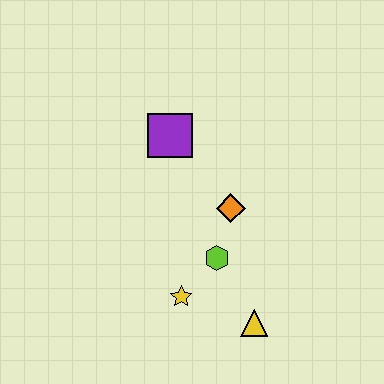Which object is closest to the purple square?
The orange diamond is closest to the purple square.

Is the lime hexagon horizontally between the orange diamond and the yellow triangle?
No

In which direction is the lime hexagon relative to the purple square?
The lime hexagon is below the purple square.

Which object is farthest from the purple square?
The yellow triangle is farthest from the purple square.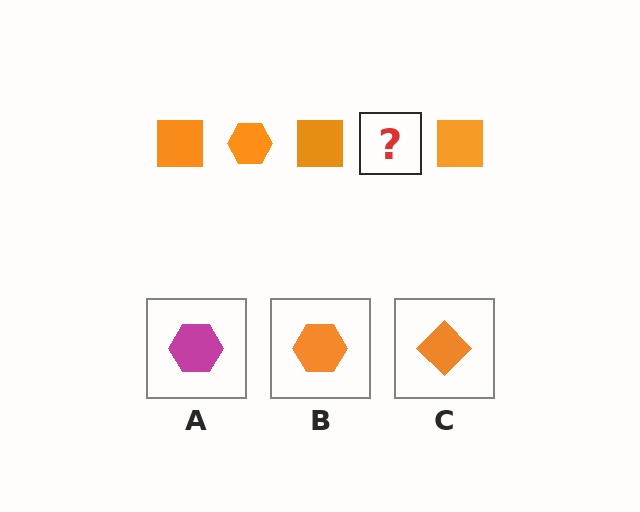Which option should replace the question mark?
Option B.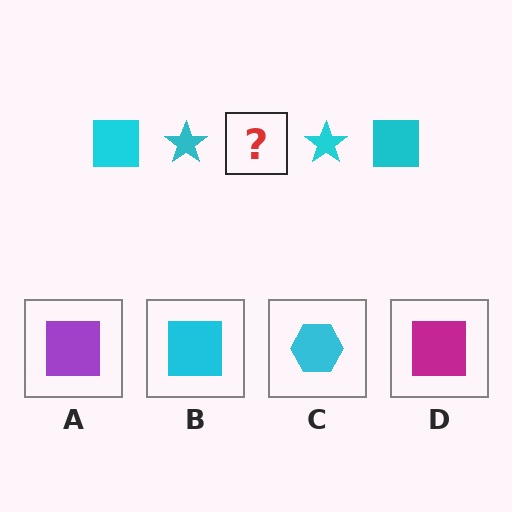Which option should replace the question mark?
Option B.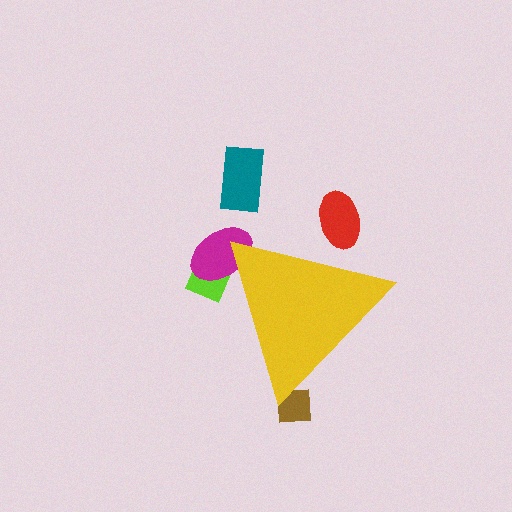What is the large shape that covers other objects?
A yellow triangle.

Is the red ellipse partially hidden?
Yes, the red ellipse is partially hidden behind the yellow triangle.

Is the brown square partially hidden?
Yes, the brown square is partially hidden behind the yellow triangle.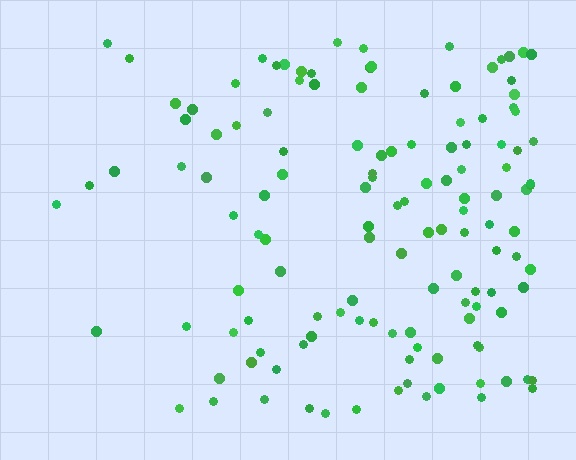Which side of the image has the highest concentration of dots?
The right.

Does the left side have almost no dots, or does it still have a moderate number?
Still a moderate number, just noticeably fewer than the right.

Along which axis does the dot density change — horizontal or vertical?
Horizontal.